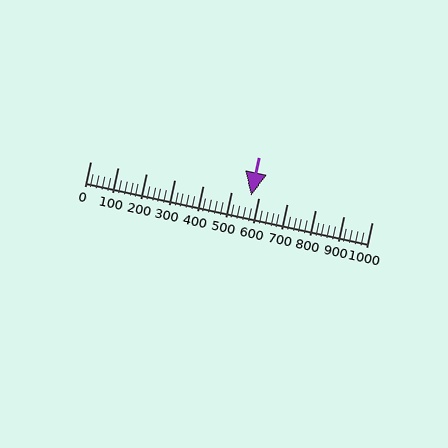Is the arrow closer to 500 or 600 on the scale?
The arrow is closer to 600.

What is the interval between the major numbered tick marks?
The major tick marks are spaced 100 units apart.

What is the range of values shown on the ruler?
The ruler shows values from 0 to 1000.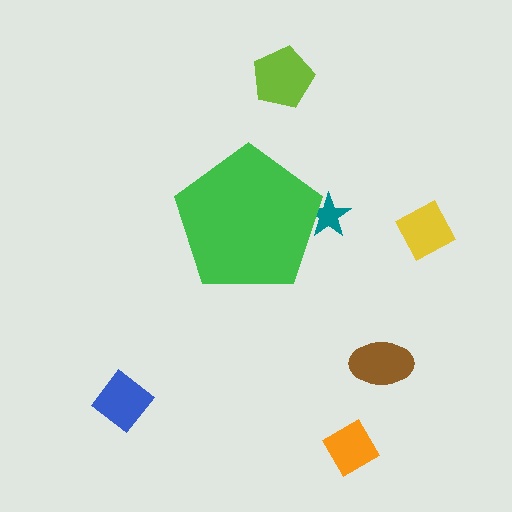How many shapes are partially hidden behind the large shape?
1 shape is partially hidden.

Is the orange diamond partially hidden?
No, the orange diamond is fully visible.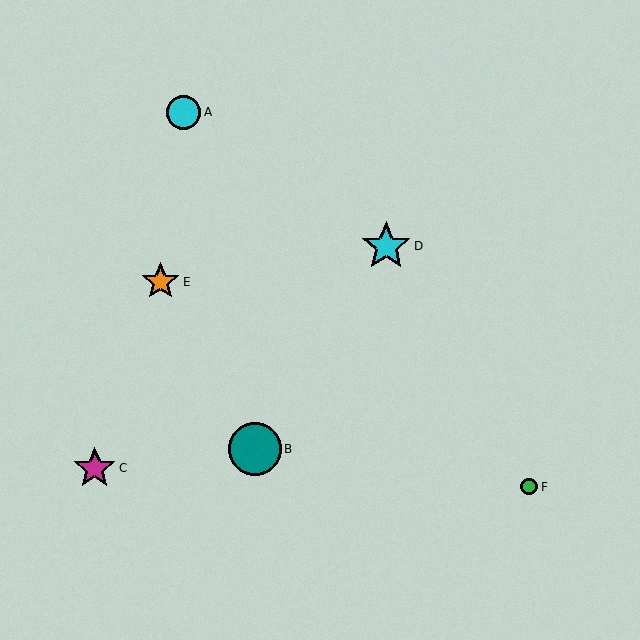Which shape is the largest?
The teal circle (labeled B) is the largest.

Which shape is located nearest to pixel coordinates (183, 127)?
The cyan circle (labeled A) at (184, 112) is nearest to that location.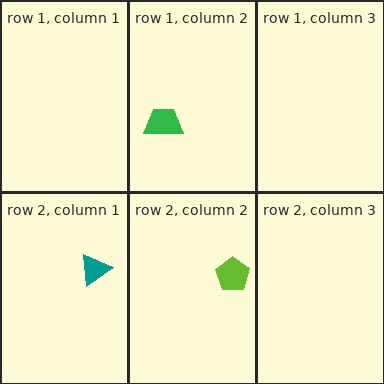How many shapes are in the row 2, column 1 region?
1.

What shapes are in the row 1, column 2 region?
The green trapezoid.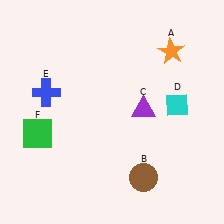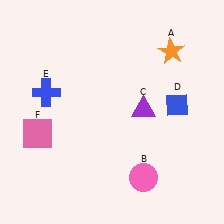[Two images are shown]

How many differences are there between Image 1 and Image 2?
There are 3 differences between the two images.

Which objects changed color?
B changed from brown to pink. D changed from cyan to blue. F changed from green to pink.